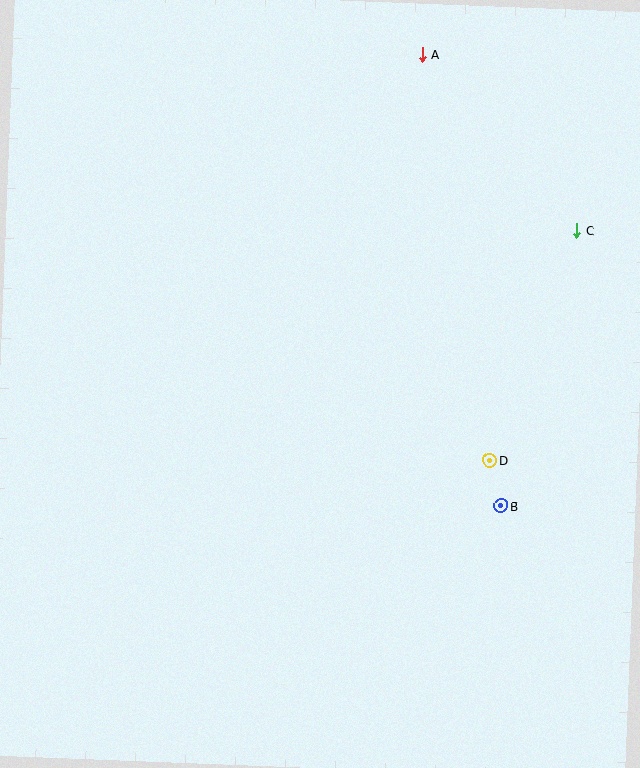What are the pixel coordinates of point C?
Point C is at (577, 231).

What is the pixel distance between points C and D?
The distance between C and D is 245 pixels.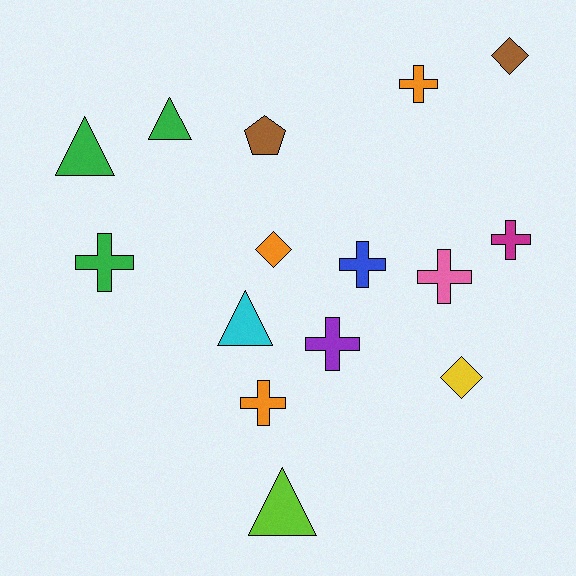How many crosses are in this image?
There are 7 crosses.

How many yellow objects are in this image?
There is 1 yellow object.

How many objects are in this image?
There are 15 objects.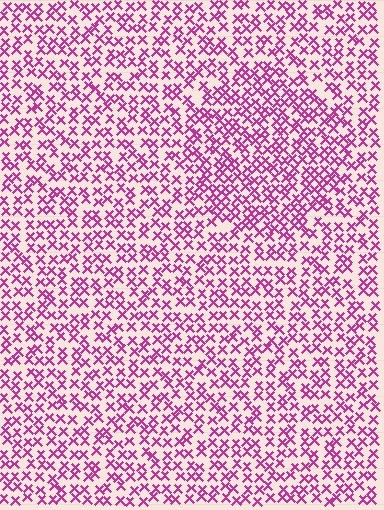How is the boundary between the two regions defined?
The boundary is defined by a change in element density (approximately 1.4x ratio). All elements are the same color, size, and shape.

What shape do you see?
I see a circle.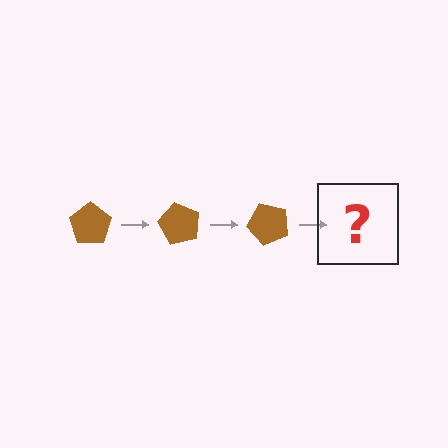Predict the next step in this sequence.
The next step is a brown pentagon rotated 180 degrees.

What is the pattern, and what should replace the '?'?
The pattern is that the pentagon rotates 60 degrees each step. The '?' should be a brown pentagon rotated 180 degrees.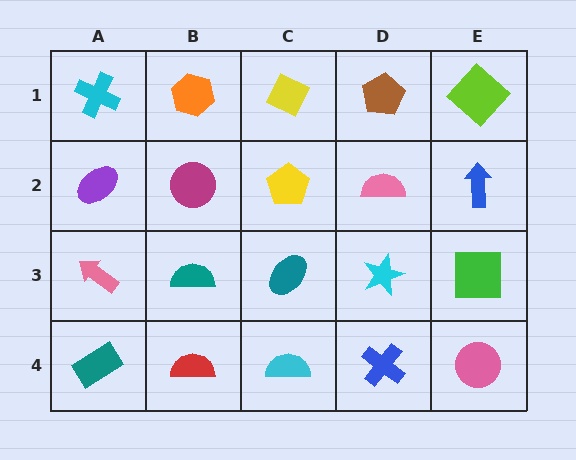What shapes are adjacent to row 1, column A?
A purple ellipse (row 2, column A), an orange hexagon (row 1, column B).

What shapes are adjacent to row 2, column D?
A brown pentagon (row 1, column D), a cyan star (row 3, column D), a yellow pentagon (row 2, column C), a blue arrow (row 2, column E).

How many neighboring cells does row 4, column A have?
2.